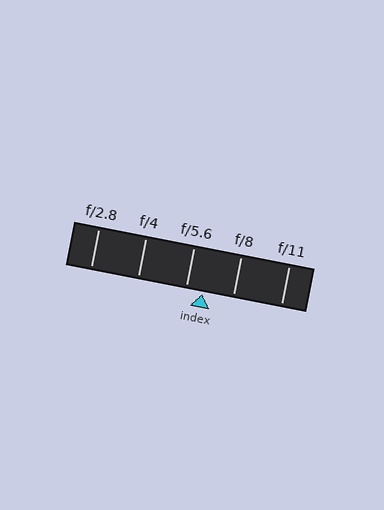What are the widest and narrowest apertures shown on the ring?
The widest aperture shown is f/2.8 and the narrowest is f/11.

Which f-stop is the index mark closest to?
The index mark is closest to f/5.6.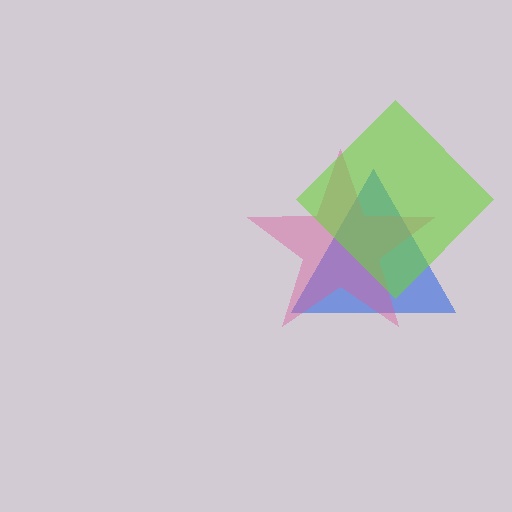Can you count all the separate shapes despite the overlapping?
Yes, there are 3 separate shapes.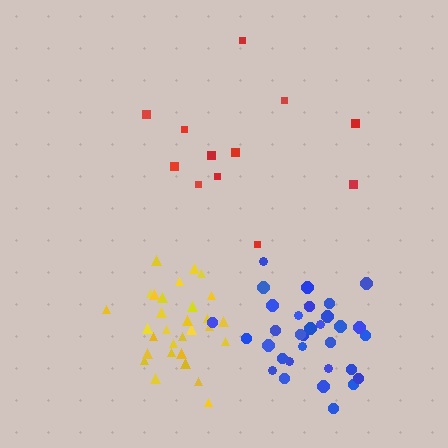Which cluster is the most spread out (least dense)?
Red.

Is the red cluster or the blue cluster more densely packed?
Blue.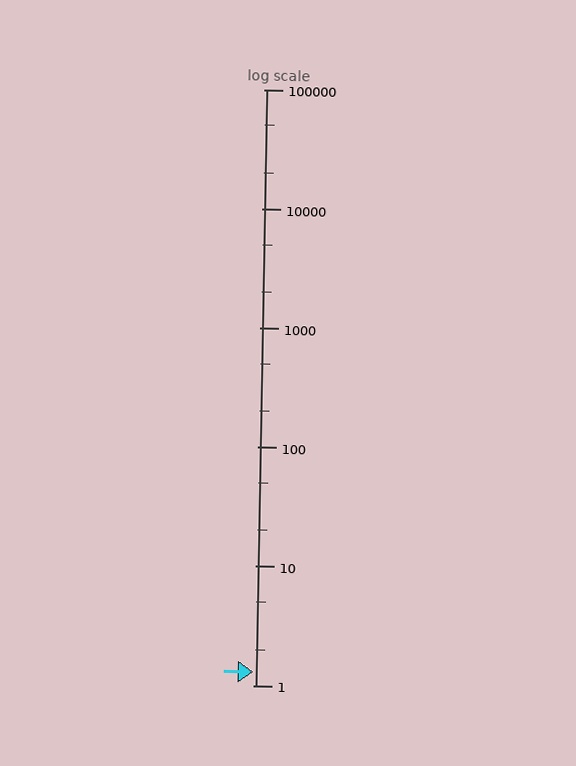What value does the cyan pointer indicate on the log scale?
The pointer indicates approximately 1.3.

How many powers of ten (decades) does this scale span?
The scale spans 5 decades, from 1 to 100000.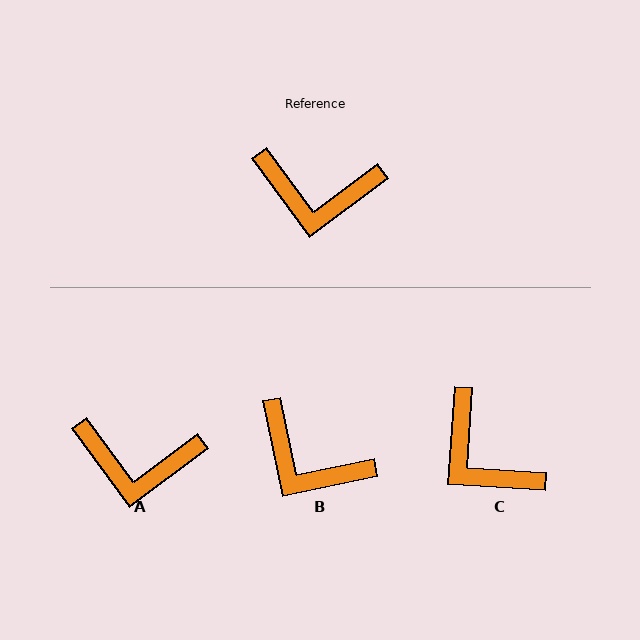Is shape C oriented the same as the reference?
No, it is off by about 40 degrees.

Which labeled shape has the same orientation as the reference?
A.